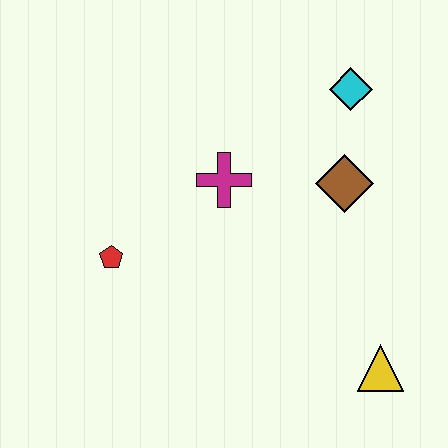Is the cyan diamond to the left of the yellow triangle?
Yes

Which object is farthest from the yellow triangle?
The red pentagon is farthest from the yellow triangle.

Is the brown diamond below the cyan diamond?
Yes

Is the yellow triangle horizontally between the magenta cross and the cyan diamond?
No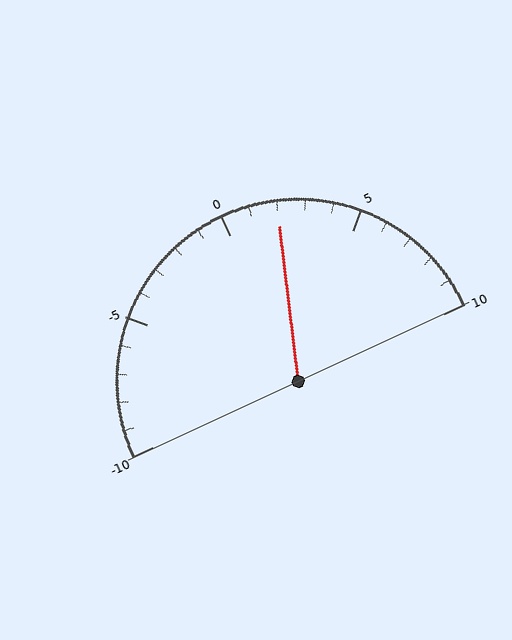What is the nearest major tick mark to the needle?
The nearest major tick mark is 0.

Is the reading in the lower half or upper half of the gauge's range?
The reading is in the upper half of the range (-10 to 10).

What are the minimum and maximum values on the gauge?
The gauge ranges from -10 to 10.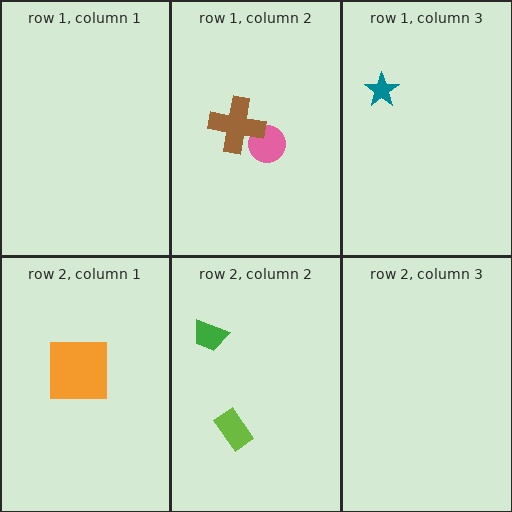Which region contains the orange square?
The row 2, column 1 region.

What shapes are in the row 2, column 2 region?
The lime rectangle, the green trapezoid.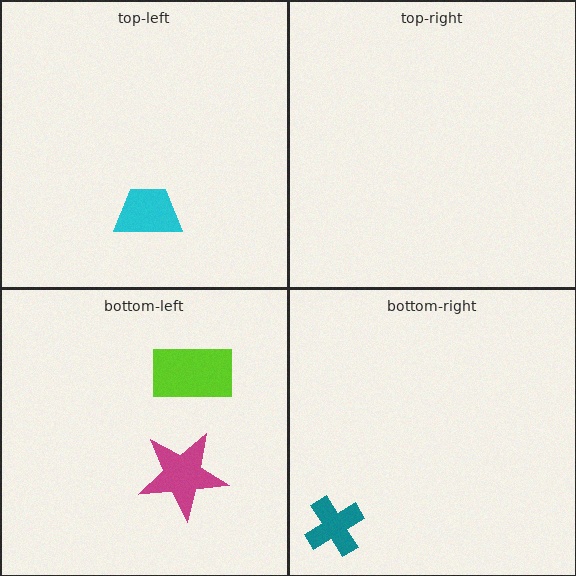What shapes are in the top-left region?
The cyan trapezoid.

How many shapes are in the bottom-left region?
2.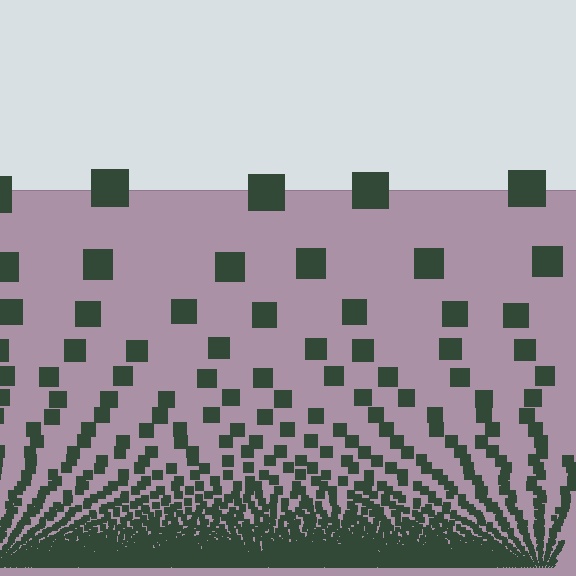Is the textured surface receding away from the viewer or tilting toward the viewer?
The surface appears to tilt toward the viewer. Texture elements get larger and sparser toward the top.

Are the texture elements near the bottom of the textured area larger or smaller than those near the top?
Smaller. The gradient is inverted — elements near the bottom are smaller and denser.